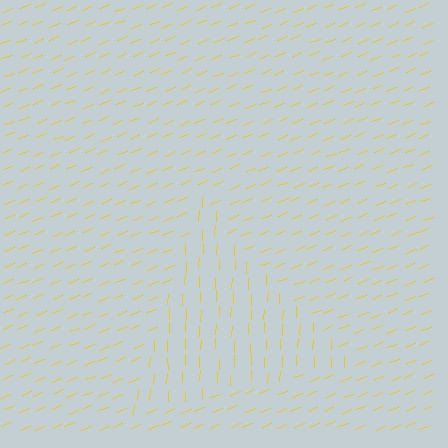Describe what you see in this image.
The image is filled with small yellow line segments. A triangle region in the image has lines oriented differently from the surrounding lines, creating a visible texture boundary.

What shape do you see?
I see a triangle.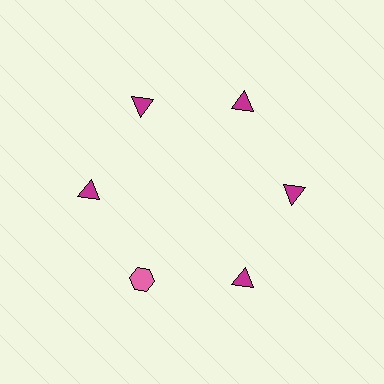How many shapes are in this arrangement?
There are 6 shapes arranged in a ring pattern.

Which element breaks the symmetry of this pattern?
The pink hexagon at roughly the 7 o'clock position breaks the symmetry. All other shapes are magenta triangles.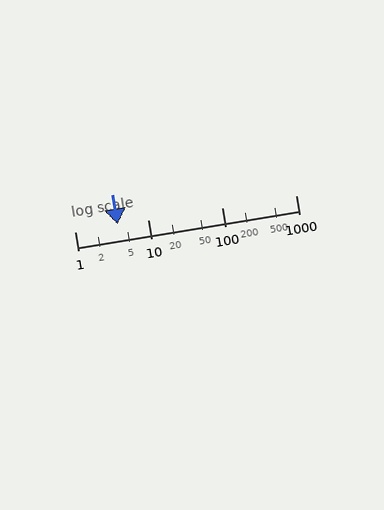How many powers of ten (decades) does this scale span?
The scale spans 3 decades, from 1 to 1000.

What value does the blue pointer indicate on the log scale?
The pointer indicates approximately 3.8.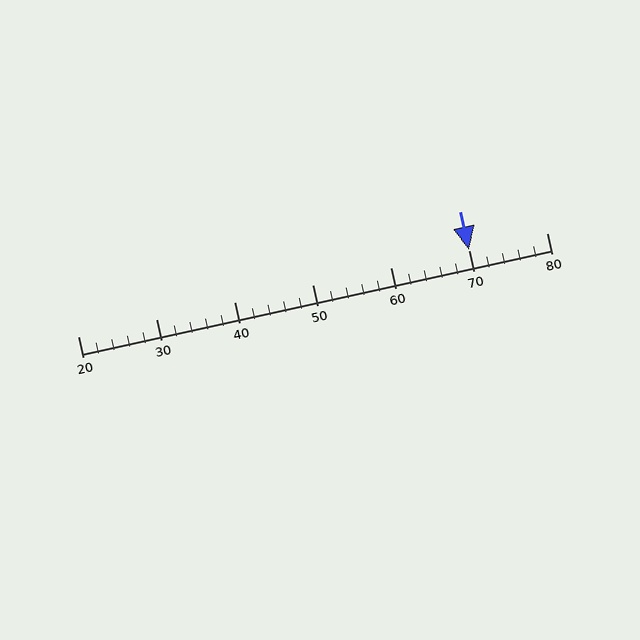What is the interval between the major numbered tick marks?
The major tick marks are spaced 10 units apart.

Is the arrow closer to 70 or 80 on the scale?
The arrow is closer to 70.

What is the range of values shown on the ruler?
The ruler shows values from 20 to 80.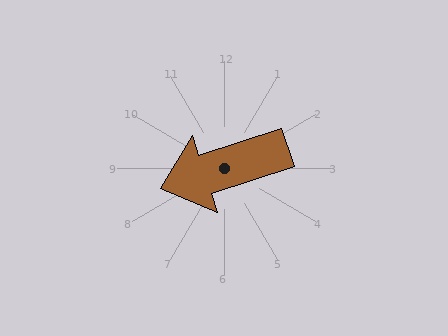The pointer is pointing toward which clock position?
Roughly 8 o'clock.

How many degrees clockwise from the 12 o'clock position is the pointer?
Approximately 252 degrees.